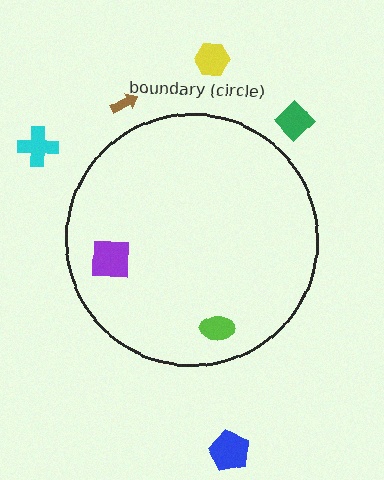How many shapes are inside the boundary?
2 inside, 5 outside.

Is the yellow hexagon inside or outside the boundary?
Outside.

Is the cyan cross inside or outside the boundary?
Outside.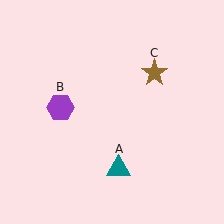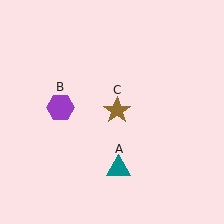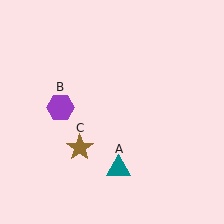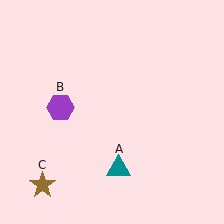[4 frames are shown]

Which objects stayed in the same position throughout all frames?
Teal triangle (object A) and purple hexagon (object B) remained stationary.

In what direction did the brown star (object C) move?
The brown star (object C) moved down and to the left.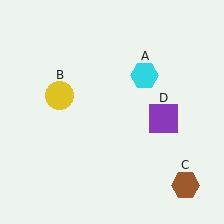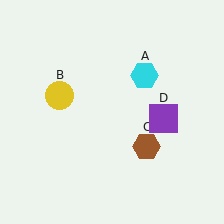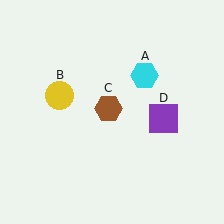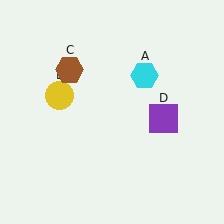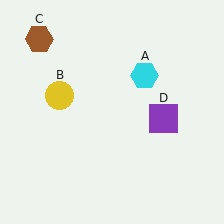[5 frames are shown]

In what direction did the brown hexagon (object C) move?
The brown hexagon (object C) moved up and to the left.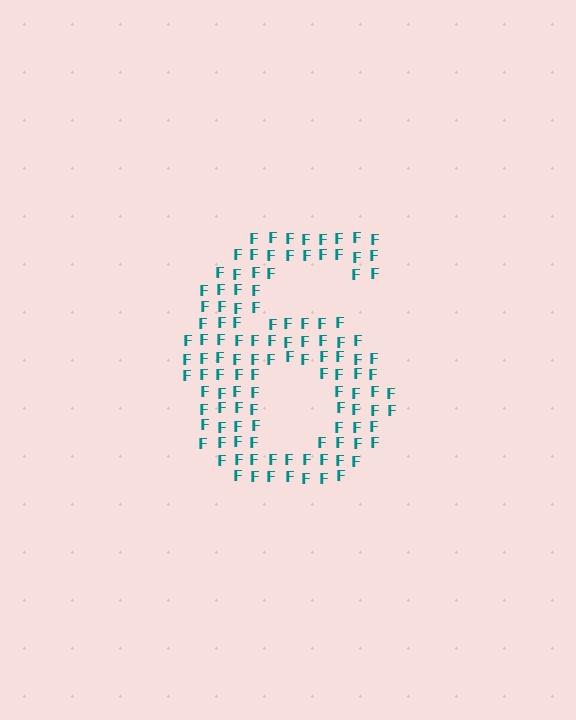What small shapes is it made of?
It is made of small letter F's.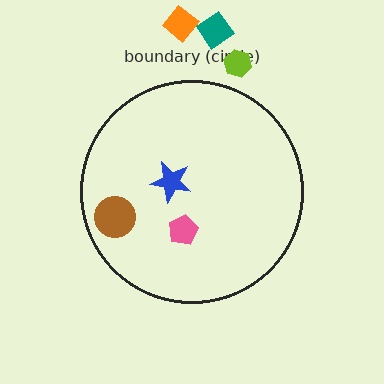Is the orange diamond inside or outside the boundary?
Outside.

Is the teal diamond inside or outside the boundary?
Outside.